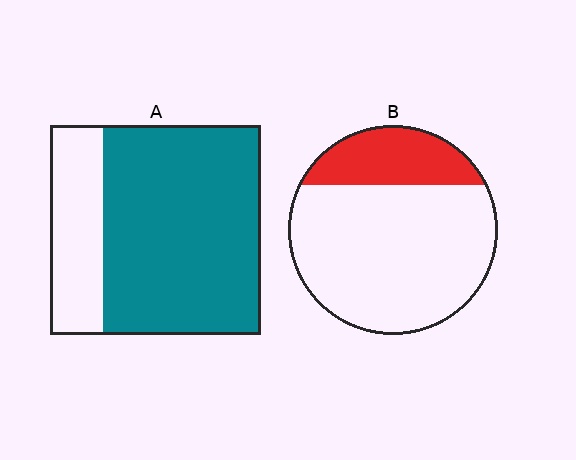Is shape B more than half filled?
No.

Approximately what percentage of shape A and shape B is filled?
A is approximately 75% and B is approximately 25%.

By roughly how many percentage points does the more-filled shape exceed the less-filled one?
By roughly 50 percentage points (A over B).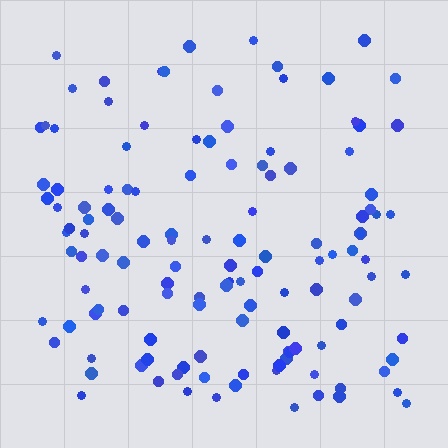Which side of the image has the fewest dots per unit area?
The top.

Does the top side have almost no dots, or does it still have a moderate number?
Still a moderate number, just noticeably fewer than the bottom.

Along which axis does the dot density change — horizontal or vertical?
Vertical.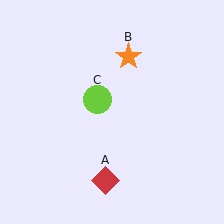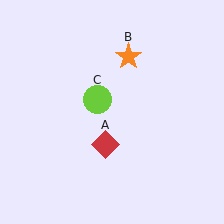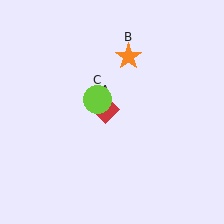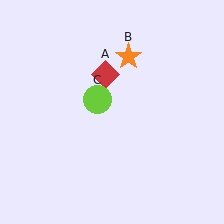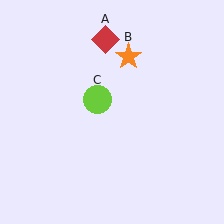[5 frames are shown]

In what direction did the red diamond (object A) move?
The red diamond (object A) moved up.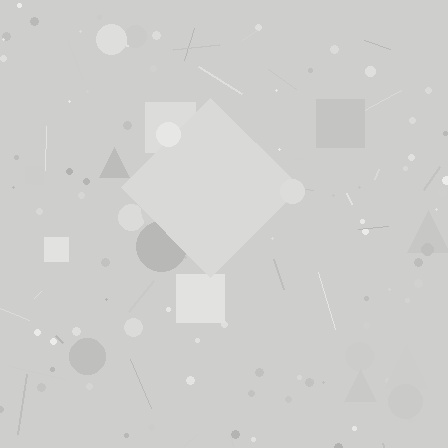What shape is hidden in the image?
A diamond is hidden in the image.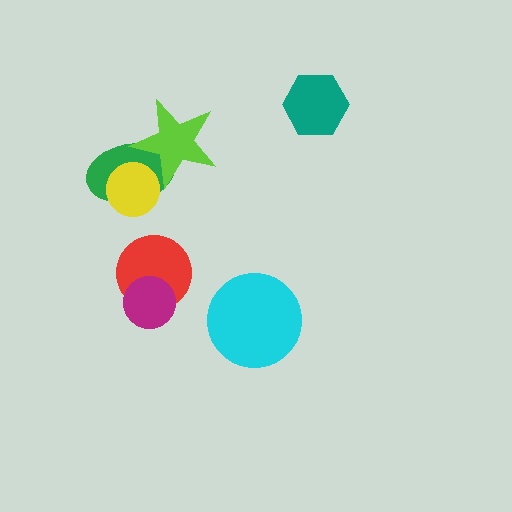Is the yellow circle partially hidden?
Yes, it is partially covered by another shape.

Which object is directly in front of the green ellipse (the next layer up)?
The yellow circle is directly in front of the green ellipse.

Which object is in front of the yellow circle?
The lime star is in front of the yellow circle.